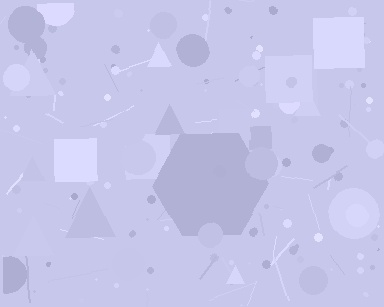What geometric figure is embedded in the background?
A hexagon is embedded in the background.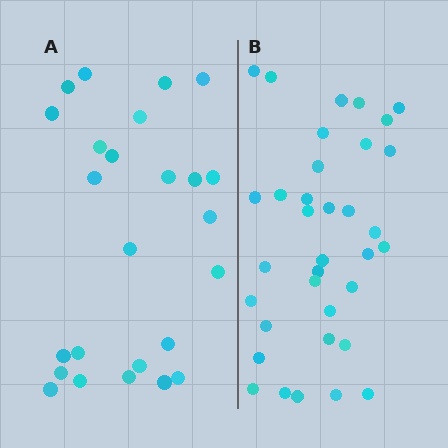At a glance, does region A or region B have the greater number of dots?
Region B (the right region) has more dots.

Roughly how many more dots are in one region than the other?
Region B has roughly 10 or so more dots than region A.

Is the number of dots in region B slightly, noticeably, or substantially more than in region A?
Region B has noticeably more, but not dramatically so. The ratio is roughly 1.4 to 1.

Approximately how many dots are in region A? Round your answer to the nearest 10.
About 20 dots. (The exact count is 25, which rounds to 20.)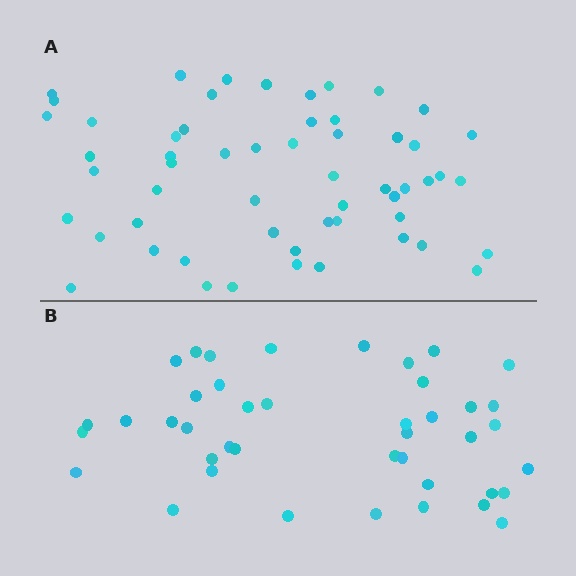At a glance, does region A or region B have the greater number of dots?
Region A (the top region) has more dots.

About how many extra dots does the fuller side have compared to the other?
Region A has approximately 15 more dots than region B.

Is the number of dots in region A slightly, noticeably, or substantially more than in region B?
Region A has noticeably more, but not dramatically so. The ratio is roughly 1.3 to 1.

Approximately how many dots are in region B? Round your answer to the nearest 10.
About 40 dots. (The exact count is 42, which rounds to 40.)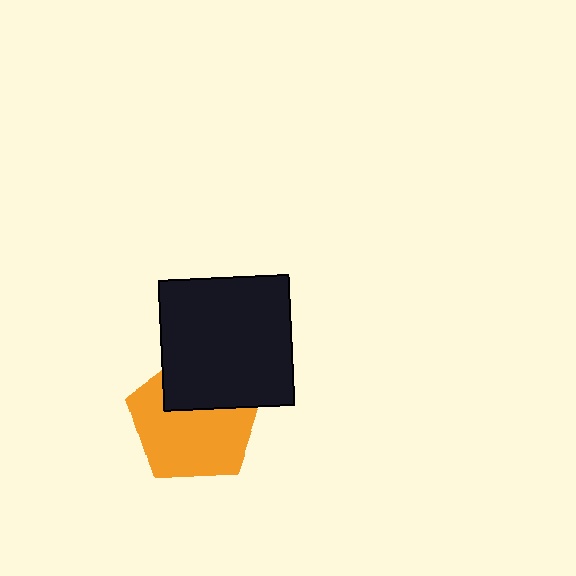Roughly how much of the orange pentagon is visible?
Most of it is visible (roughly 65%).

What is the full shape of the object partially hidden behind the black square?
The partially hidden object is an orange pentagon.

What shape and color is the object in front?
The object in front is a black square.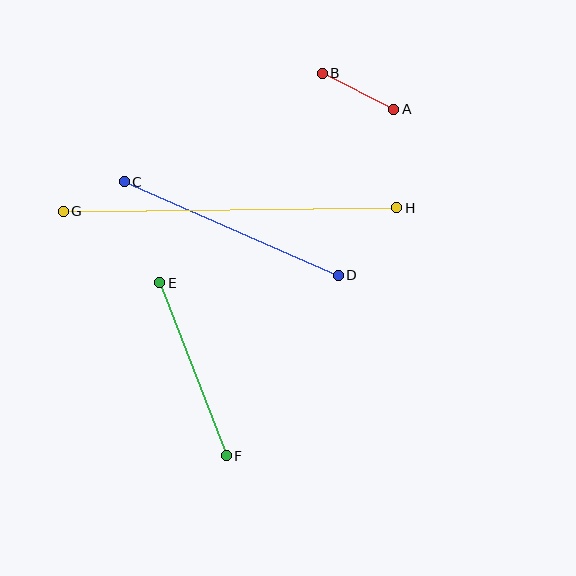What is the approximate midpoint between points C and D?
The midpoint is at approximately (231, 228) pixels.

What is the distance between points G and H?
The distance is approximately 333 pixels.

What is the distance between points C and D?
The distance is approximately 234 pixels.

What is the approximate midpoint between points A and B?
The midpoint is at approximately (358, 91) pixels.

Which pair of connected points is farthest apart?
Points G and H are farthest apart.